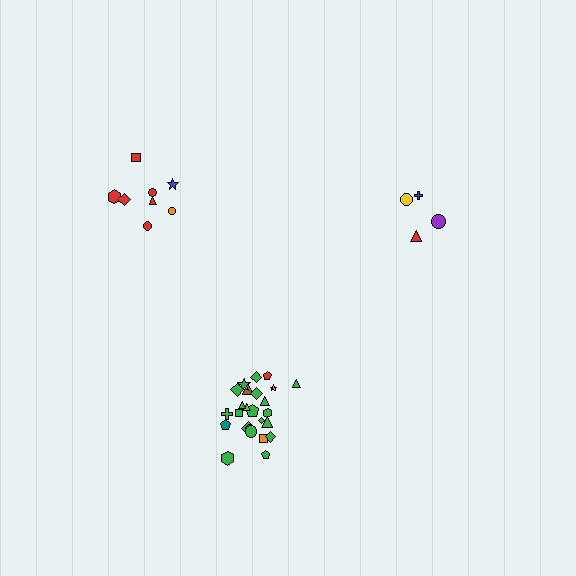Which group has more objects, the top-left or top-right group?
The top-left group.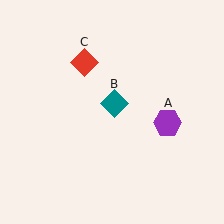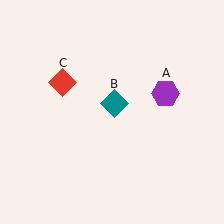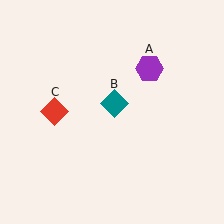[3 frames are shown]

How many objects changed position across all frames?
2 objects changed position: purple hexagon (object A), red diamond (object C).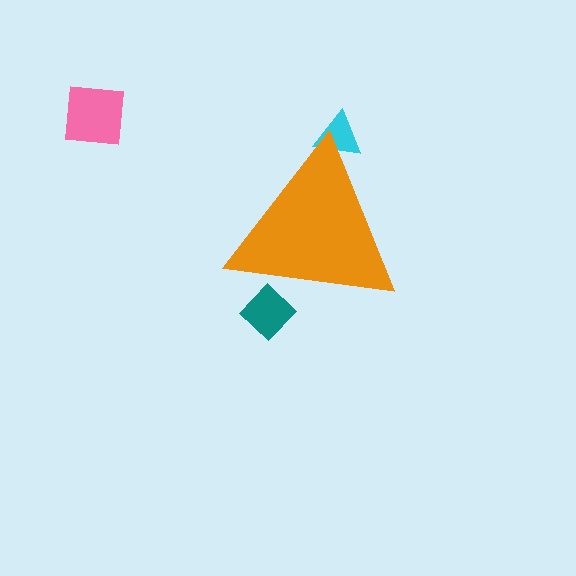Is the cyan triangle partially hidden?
Yes, the cyan triangle is partially hidden behind the orange triangle.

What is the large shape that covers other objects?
An orange triangle.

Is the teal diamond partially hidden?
Yes, the teal diamond is partially hidden behind the orange triangle.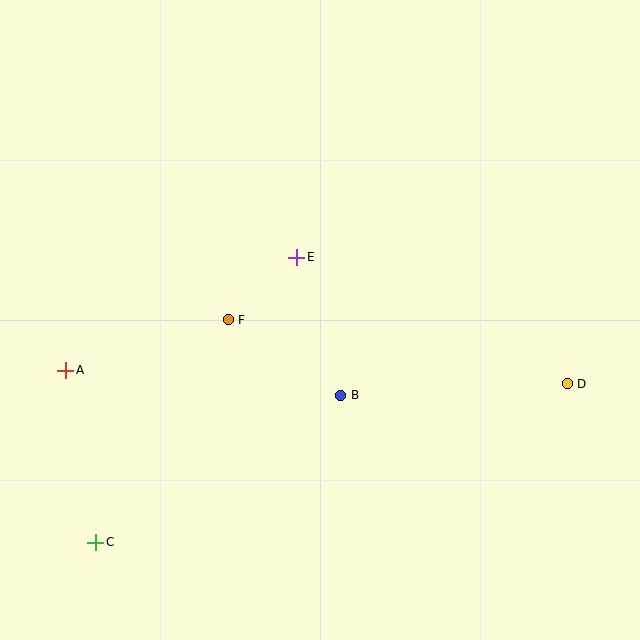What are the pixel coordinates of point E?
Point E is at (297, 257).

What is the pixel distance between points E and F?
The distance between E and F is 93 pixels.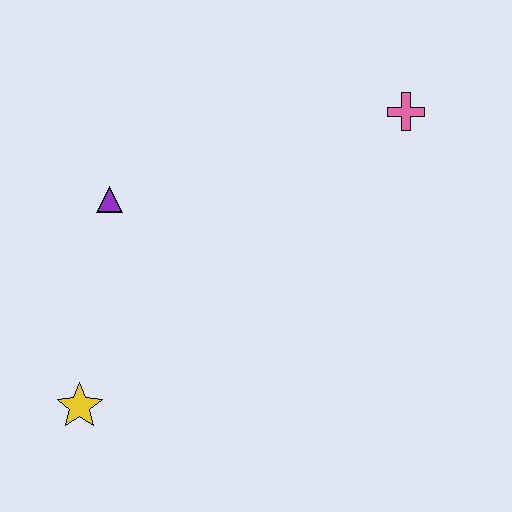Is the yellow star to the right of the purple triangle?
No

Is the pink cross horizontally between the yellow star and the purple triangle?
No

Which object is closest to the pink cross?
The purple triangle is closest to the pink cross.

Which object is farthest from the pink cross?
The yellow star is farthest from the pink cross.